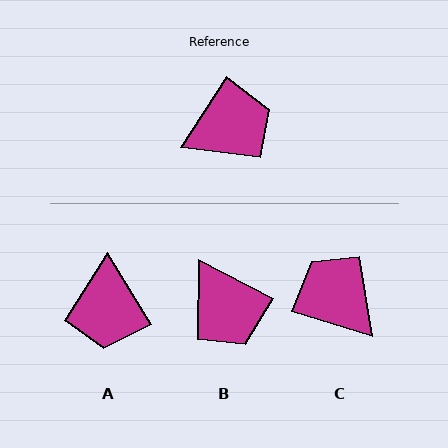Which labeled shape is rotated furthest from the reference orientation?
A, about 115 degrees away.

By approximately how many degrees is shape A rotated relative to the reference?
Approximately 115 degrees clockwise.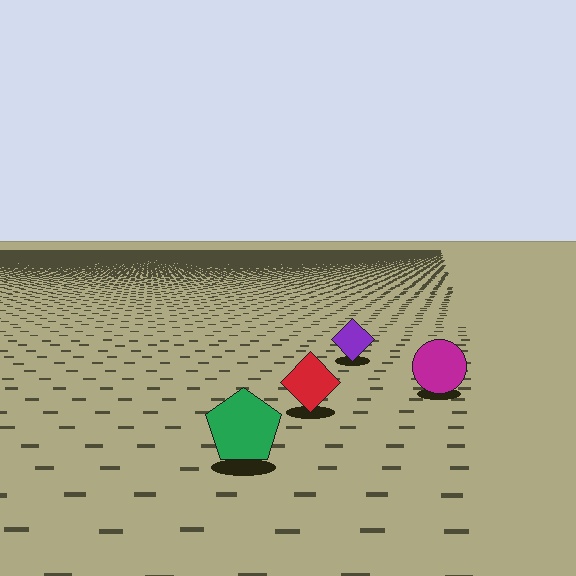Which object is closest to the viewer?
The green pentagon is closest. The texture marks near it are larger and more spread out.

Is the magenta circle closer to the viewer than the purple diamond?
Yes. The magenta circle is closer — you can tell from the texture gradient: the ground texture is coarser near it.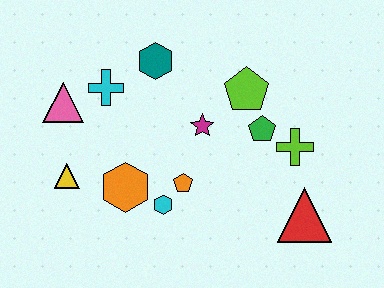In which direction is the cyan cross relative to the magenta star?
The cyan cross is to the left of the magenta star.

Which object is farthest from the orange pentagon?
The pink triangle is farthest from the orange pentagon.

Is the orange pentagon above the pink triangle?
No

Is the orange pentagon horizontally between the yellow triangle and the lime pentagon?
Yes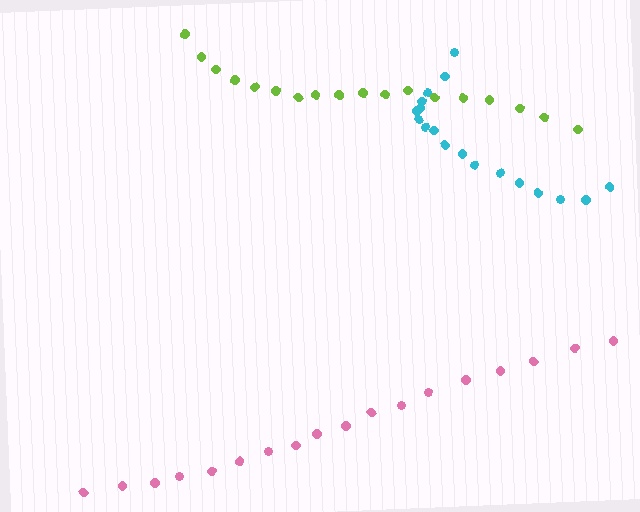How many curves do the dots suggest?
There are 3 distinct paths.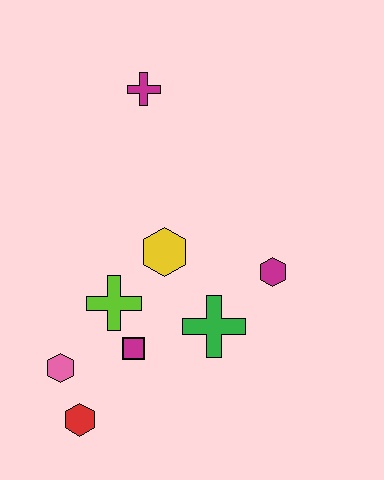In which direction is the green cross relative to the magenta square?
The green cross is to the right of the magenta square.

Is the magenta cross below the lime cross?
No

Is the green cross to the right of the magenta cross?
Yes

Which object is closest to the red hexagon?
The pink hexagon is closest to the red hexagon.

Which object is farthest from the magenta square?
The magenta cross is farthest from the magenta square.